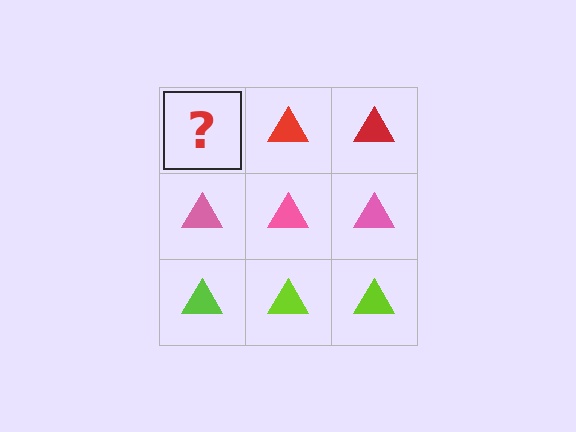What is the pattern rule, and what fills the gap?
The rule is that each row has a consistent color. The gap should be filled with a red triangle.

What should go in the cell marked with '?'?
The missing cell should contain a red triangle.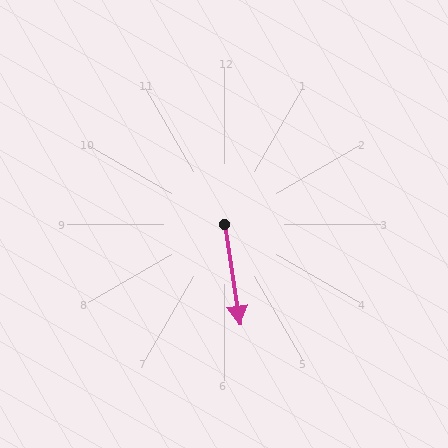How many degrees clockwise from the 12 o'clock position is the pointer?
Approximately 171 degrees.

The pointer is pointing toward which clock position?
Roughly 6 o'clock.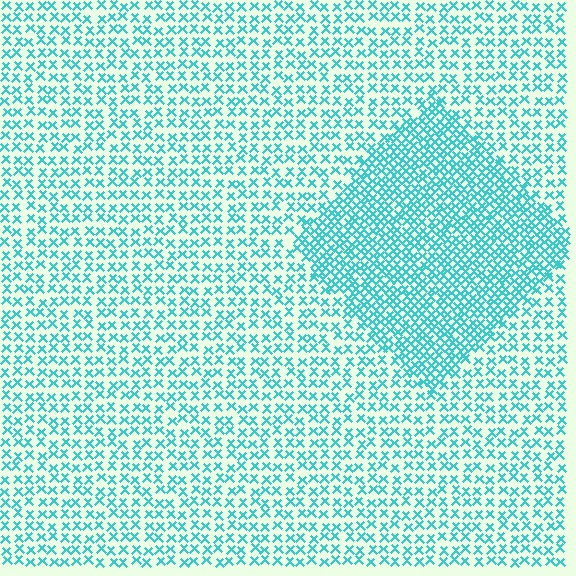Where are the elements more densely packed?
The elements are more densely packed inside the diamond boundary.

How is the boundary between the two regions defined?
The boundary is defined by a change in element density (approximately 2.0x ratio). All elements are the same color, size, and shape.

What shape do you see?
I see a diamond.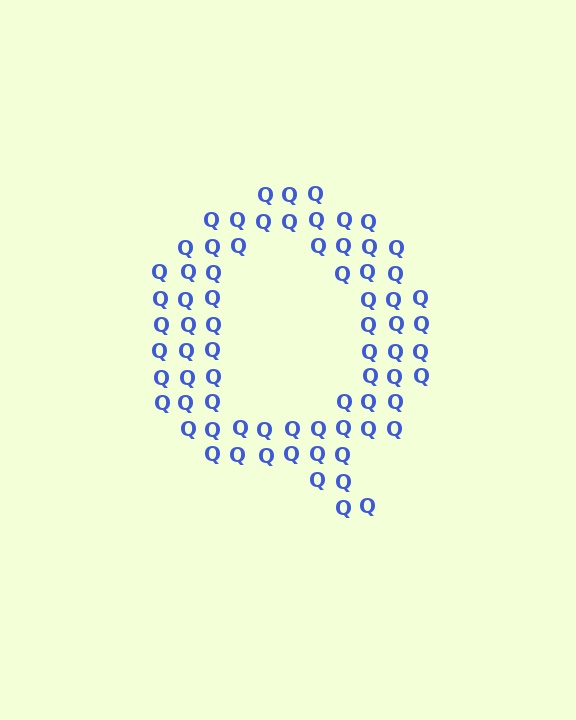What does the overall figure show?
The overall figure shows the letter Q.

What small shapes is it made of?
It is made of small letter Q's.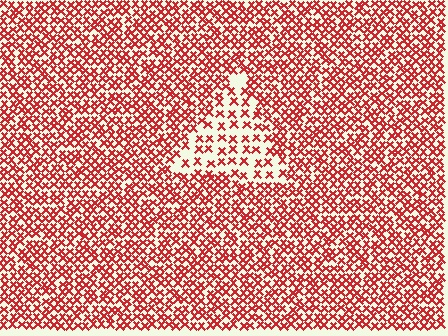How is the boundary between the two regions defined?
The boundary is defined by a change in element density (approximately 2.1x ratio). All elements are the same color, size, and shape.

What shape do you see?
I see a triangle.